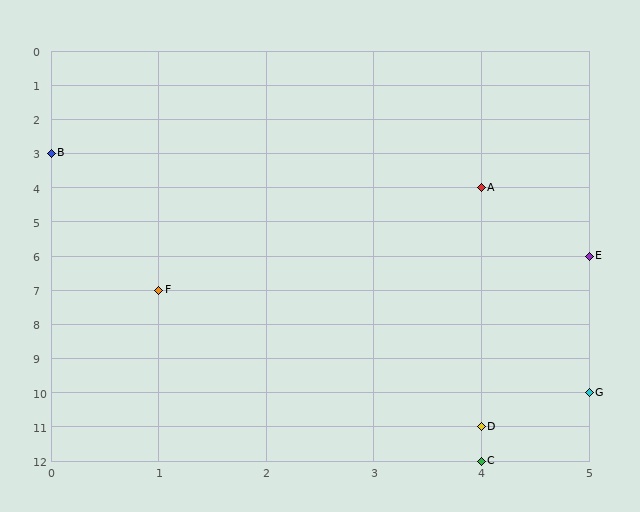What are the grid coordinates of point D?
Point D is at grid coordinates (4, 11).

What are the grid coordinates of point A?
Point A is at grid coordinates (4, 4).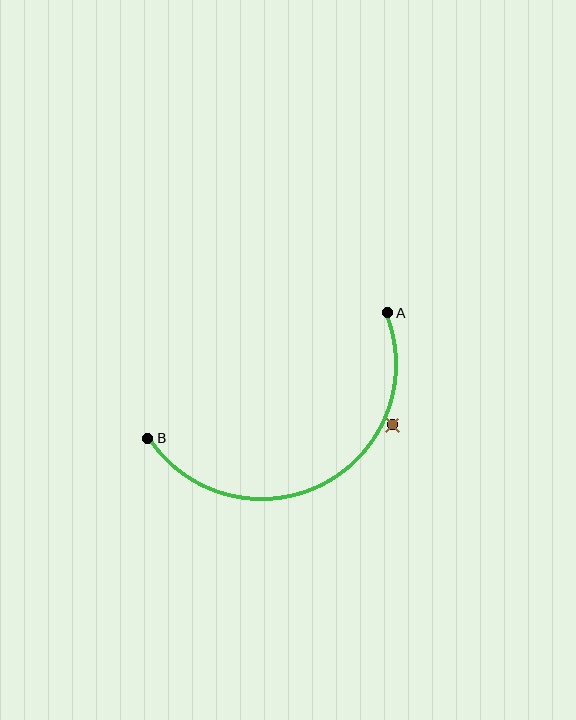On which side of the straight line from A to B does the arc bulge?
The arc bulges below the straight line connecting A and B.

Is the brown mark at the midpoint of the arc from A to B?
No — the brown mark does not lie on the arc at all. It sits slightly outside the curve.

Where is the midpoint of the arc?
The arc midpoint is the point on the curve farthest from the straight line joining A and B. It sits below that line.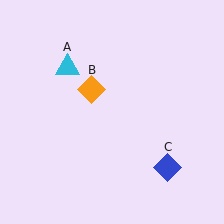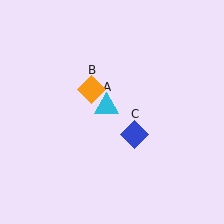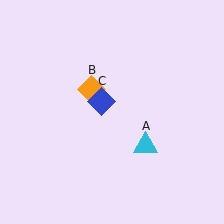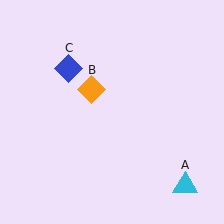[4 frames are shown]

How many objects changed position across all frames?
2 objects changed position: cyan triangle (object A), blue diamond (object C).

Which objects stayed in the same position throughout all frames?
Orange diamond (object B) remained stationary.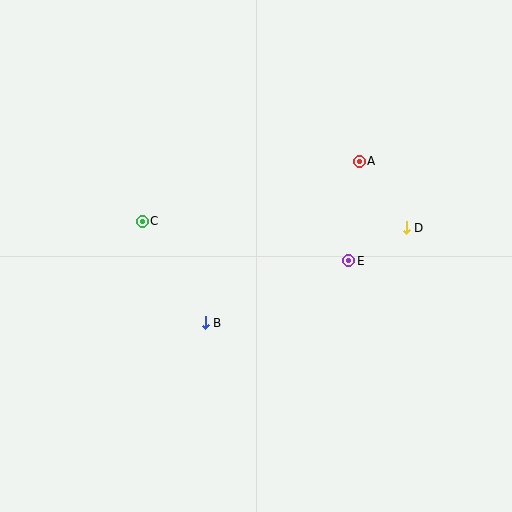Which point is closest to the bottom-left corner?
Point B is closest to the bottom-left corner.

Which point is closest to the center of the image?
Point B at (205, 323) is closest to the center.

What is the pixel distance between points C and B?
The distance between C and B is 119 pixels.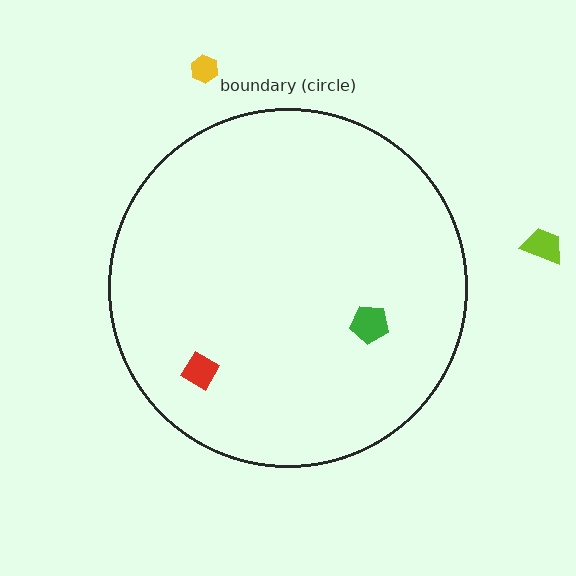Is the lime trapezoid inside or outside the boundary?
Outside.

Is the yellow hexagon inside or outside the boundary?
Outside.